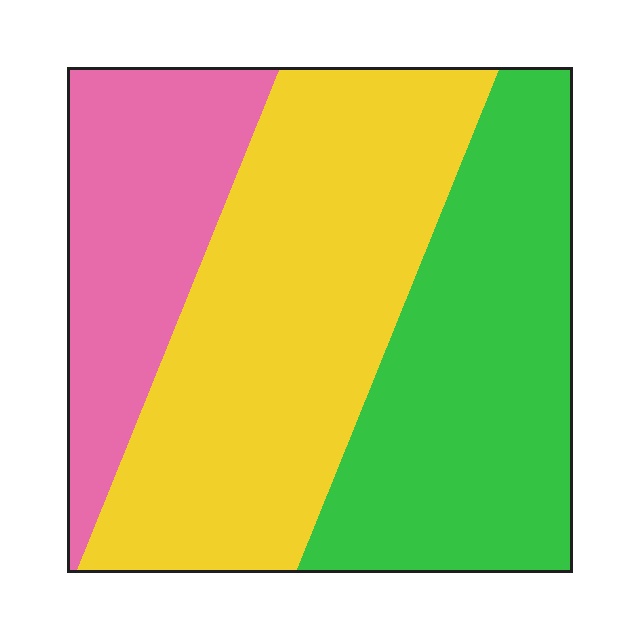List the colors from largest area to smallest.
From largest to smallest: yellow, green, pink.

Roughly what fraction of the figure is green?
Green takes up about one third (1/3) of the figure.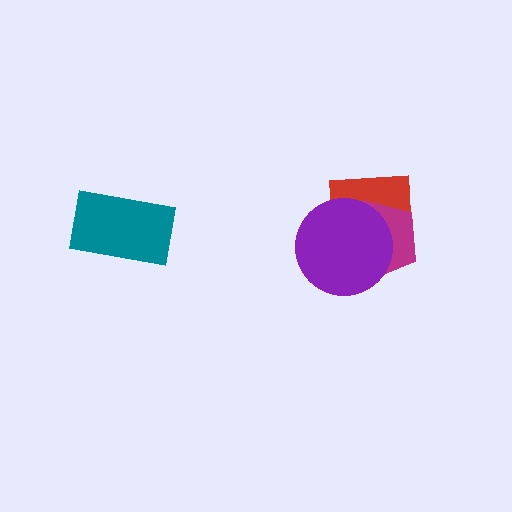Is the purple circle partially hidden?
No, no other shape covers it.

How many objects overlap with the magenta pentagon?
2 objects overlap with the magenta pentagon.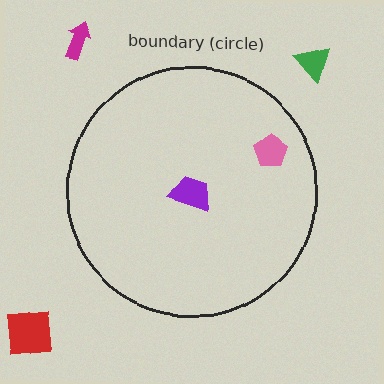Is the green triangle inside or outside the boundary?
Outside.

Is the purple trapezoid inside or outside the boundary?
Inside.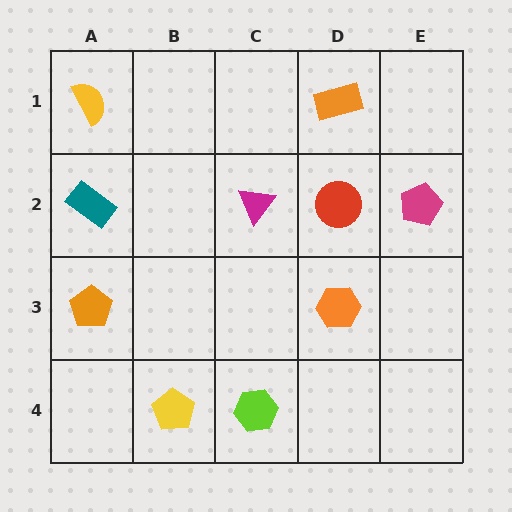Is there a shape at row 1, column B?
No, that cell is empty.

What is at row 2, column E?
A magenta pentagon.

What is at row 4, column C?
A lime hexagon.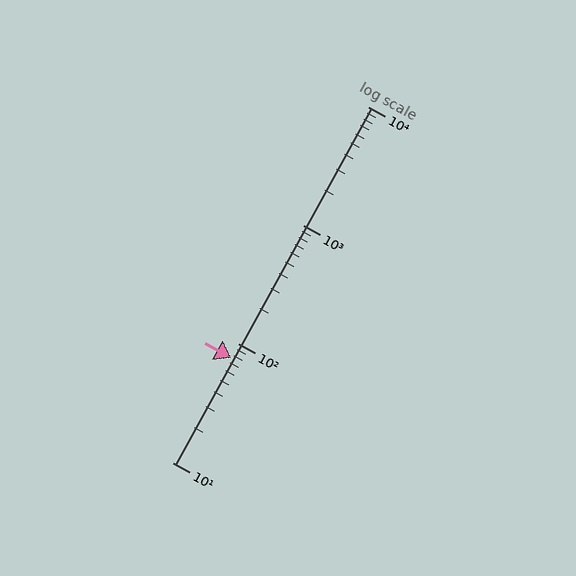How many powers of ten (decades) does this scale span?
The scale spans 3 decades, from 10 to 10000.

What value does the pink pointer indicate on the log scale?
The pointer indicates approximately 77.